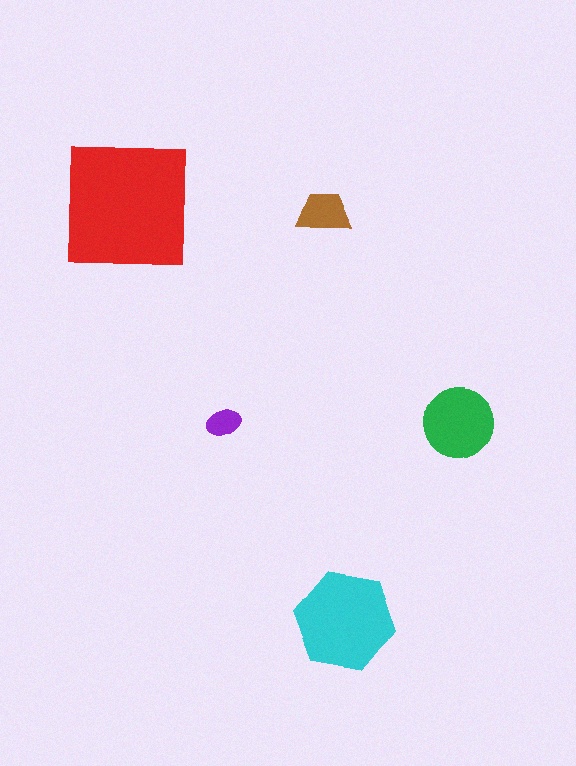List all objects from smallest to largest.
The purple ellipse, the brown trapezoid, the green circle, the cyan hexagon, the red square.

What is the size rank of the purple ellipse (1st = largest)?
5th.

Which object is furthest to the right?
The green circle is rightmost.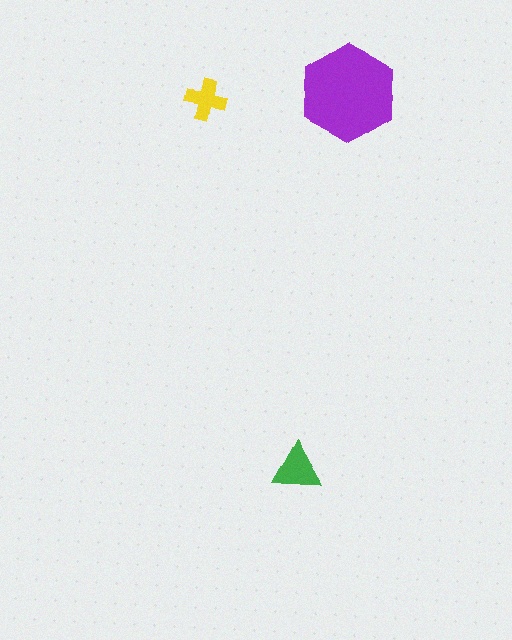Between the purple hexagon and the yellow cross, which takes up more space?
The purple hexagon.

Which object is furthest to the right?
The purple hexagon is rightmost.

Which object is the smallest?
The yellow cross.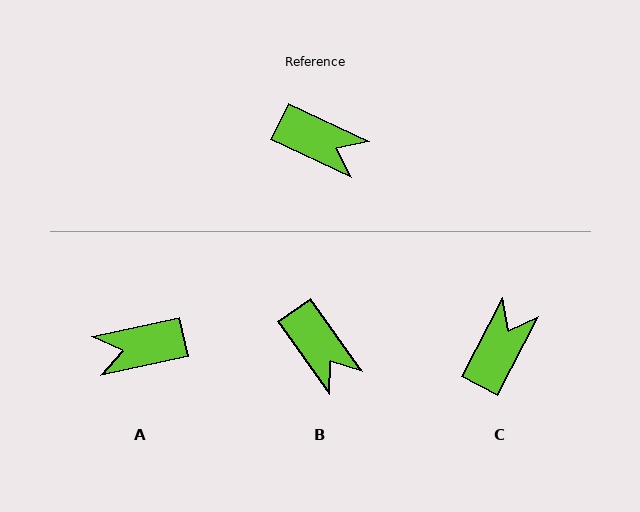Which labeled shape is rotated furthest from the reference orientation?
A, about 143 degrees away.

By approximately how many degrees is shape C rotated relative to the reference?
Approximately 87 degrees counter-clockwise.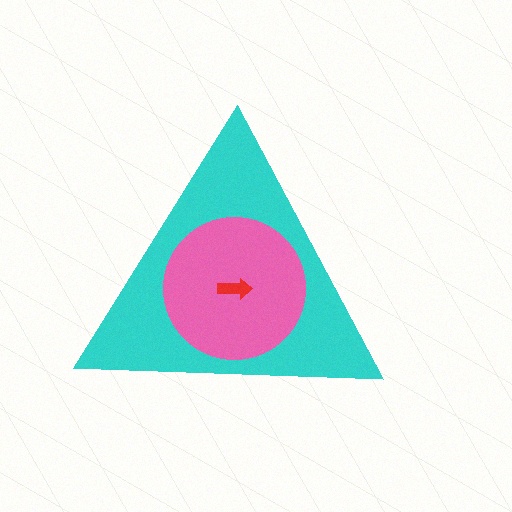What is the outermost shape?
The cyan triangle.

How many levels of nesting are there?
3.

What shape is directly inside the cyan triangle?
The pink circle.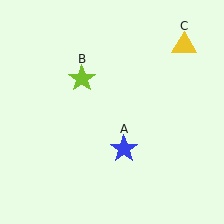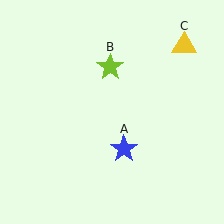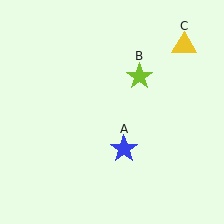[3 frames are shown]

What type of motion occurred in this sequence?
The lime star (object B) rotated clockwise around the center of the scene.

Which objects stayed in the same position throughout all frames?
Blue star (object A) and yellow triangle (object C) remained stationary.